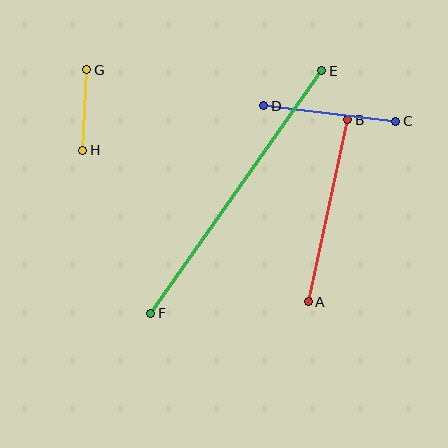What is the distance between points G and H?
The distance is approximately 81 pixels.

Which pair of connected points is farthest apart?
Points E and F are farthest apart.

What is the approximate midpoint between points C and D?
The midpoint is at approximately (330, 114) pixels.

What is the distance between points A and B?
The distance is approximately 186 pixels.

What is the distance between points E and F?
The distance is approximately 297 pixels.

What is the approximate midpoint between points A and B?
The midpoint is at approximately (328, 211) pixels.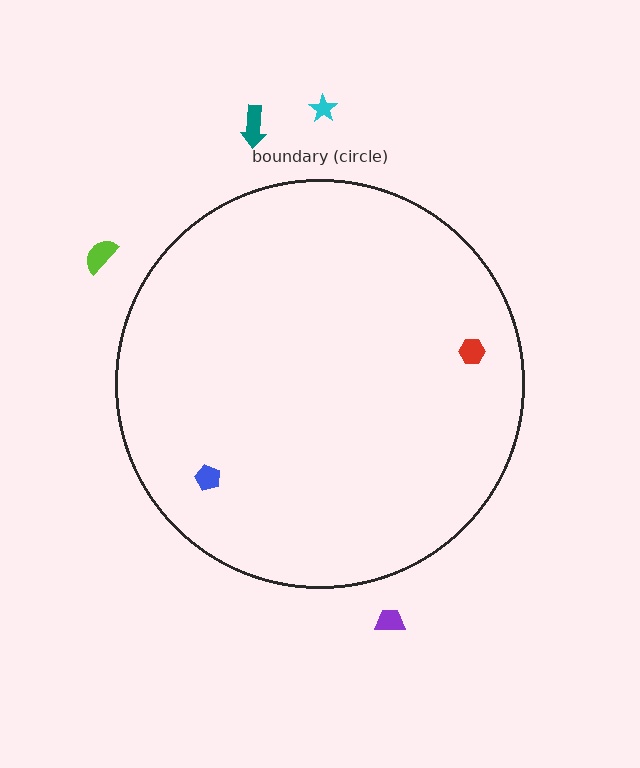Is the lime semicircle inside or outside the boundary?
Outside.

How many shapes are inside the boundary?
2 inside, 4 outside.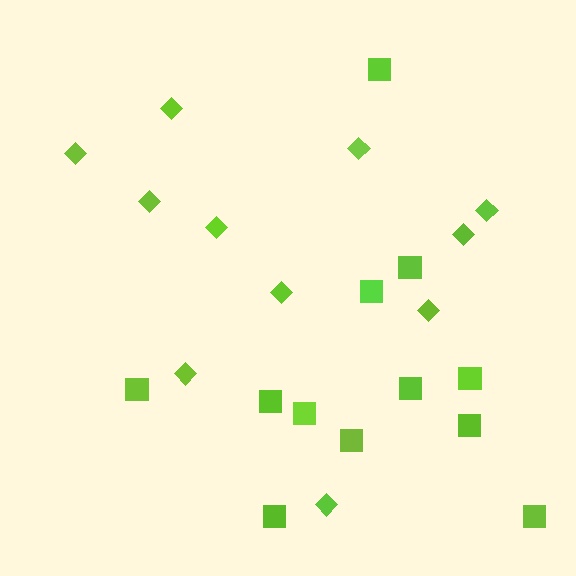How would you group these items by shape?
There are 2 groups: one group of diamonds (11) and one group of squares (12).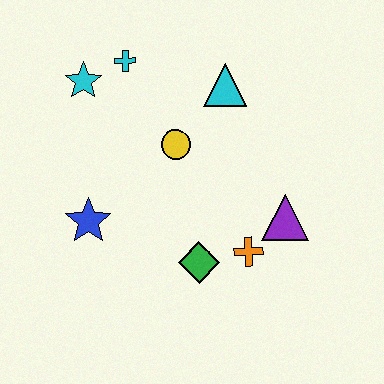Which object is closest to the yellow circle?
The cyan triangle is closest to the yellow circle.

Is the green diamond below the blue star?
Yes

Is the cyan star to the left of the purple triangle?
Yes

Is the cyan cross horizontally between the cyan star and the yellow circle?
Yes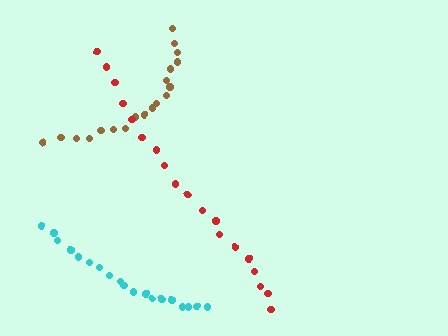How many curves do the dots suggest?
There are 3 distinct paths.